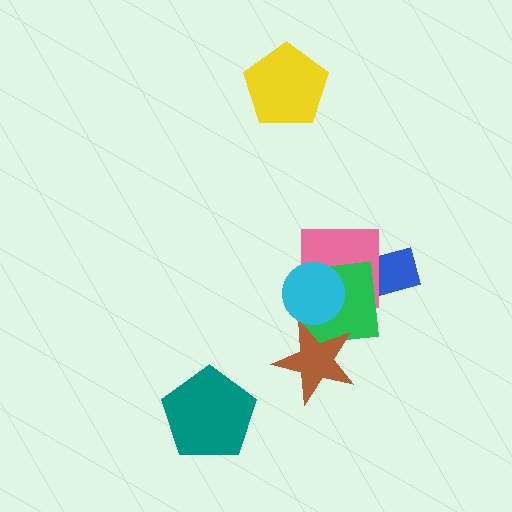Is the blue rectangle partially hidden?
Yes, it is partially covered by another shape.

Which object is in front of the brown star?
The cyan circle is in front of the brown star.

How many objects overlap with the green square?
4 objects overlap with the green square.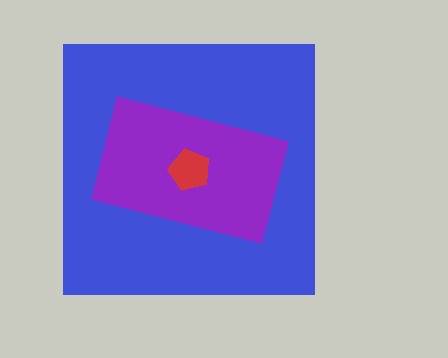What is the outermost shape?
The blue square.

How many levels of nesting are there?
3.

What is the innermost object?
The red pentagon.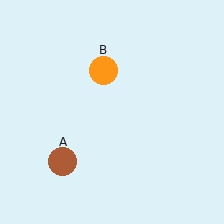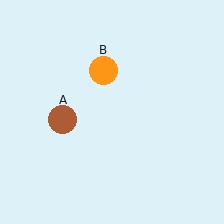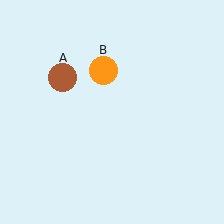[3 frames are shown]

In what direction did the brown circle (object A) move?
The brown circle (object A) moved up.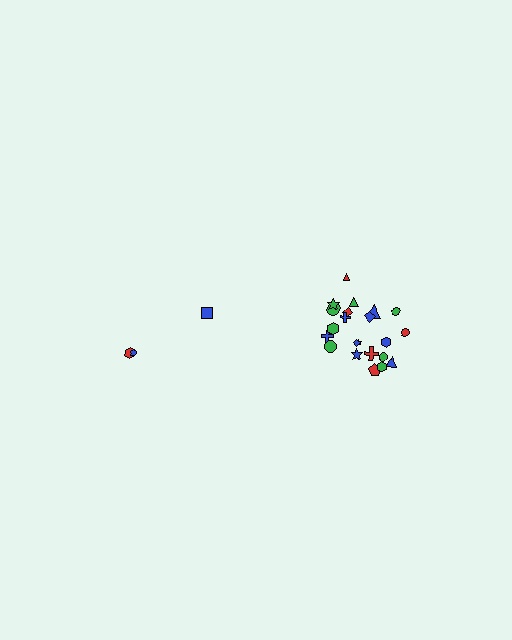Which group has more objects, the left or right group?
The right group.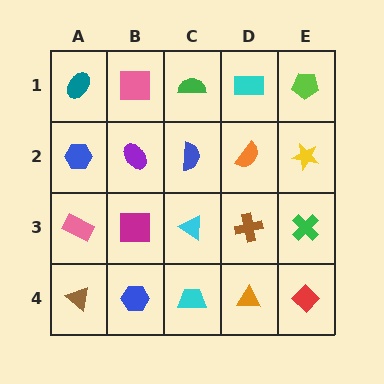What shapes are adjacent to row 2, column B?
A pink square (row 1, column B), a magenta square (row 3, column B), a blue hexagon (row 2, column A), a blue semicircle (row 2, column C).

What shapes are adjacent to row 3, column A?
A blue hexagon (row 2, column A), a brown triangle (row 4, column A), a magenta square (row 3, column B).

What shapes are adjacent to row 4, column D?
A brown cross (row 3, column D), a cyan trapezoid (row 4, column C), a red diamond (row 4, column E).